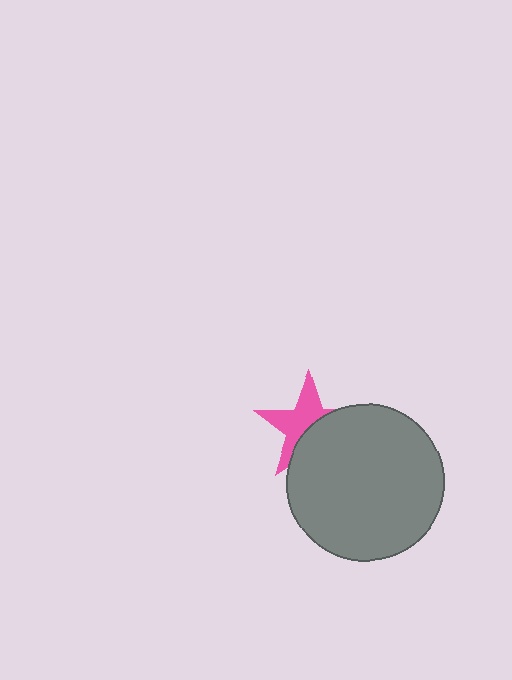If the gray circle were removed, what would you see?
You would see the complete pink star.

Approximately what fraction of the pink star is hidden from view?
Roughly 47% of the pink star is hidden behind the gray circle.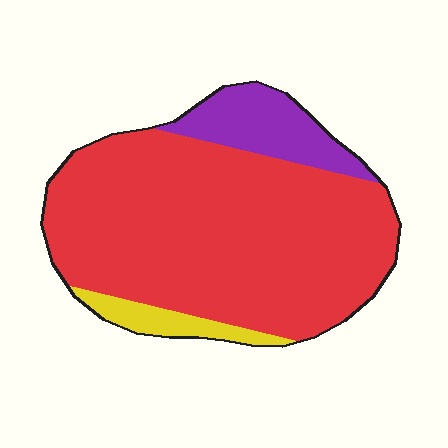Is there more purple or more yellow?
Purple.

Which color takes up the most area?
Red, at roughly 80%.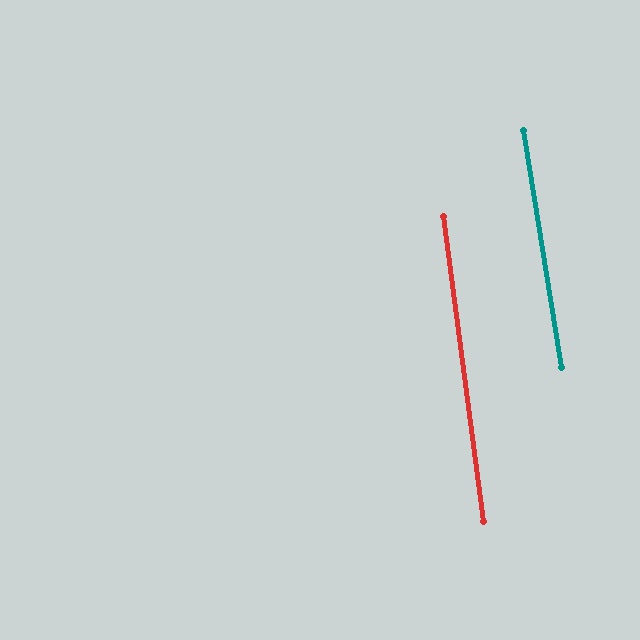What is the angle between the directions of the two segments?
Approximately 2 degrees.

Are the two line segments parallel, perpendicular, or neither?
Parallel — their directions differ by only 1.8°.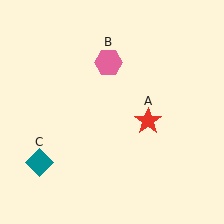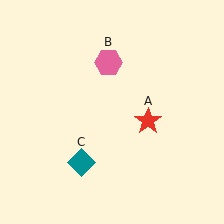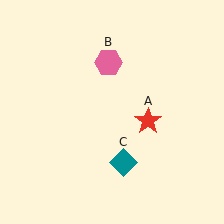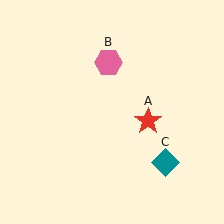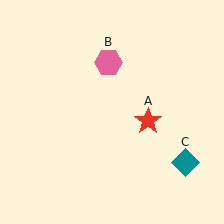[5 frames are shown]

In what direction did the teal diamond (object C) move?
The teal diamond (object C) moved right.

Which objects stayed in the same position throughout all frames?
Red star (object A) and pink hexagon (object B) remained stationary.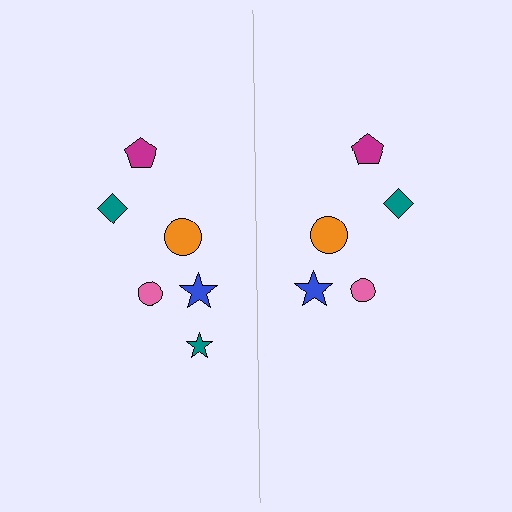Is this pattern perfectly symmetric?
No, the pattern is not perfectly symmetric. A teal star is missing from the right side.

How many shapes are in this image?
There are 11 shapes in this image.